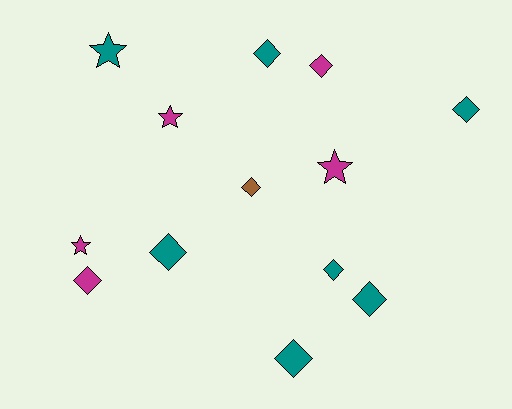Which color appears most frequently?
Teal, with 7 objects.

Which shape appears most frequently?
Diamond, with 9 objects.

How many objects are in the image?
There are 13 objects.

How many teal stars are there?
There is 1 teal star.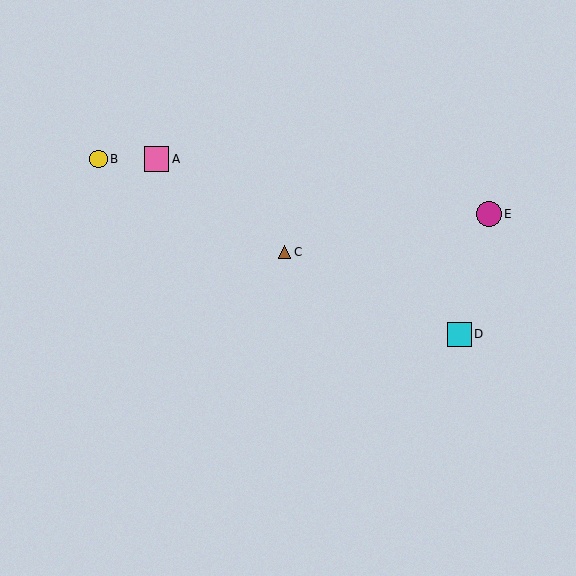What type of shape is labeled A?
Shape A is a pink square.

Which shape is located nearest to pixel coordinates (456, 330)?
The cyan square (labeled D) at (459, 334) is nearest to that location.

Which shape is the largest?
The pink square (labeled A) is the largest.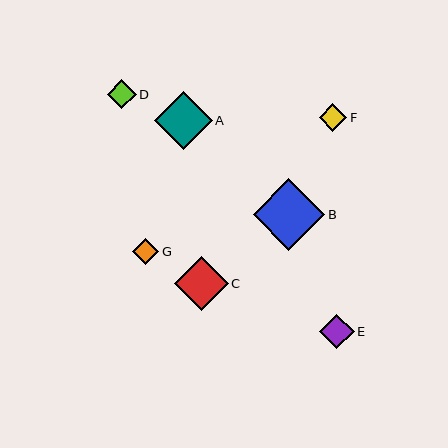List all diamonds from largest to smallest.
From largest to smallest: B, A, C, E, D, F, G.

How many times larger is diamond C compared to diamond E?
Diamond C is approximately 1.6 times the size of diamond E.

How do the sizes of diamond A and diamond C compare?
Diamond A and diamond C are approximately the same size.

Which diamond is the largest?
Diamond B is the largest with a size of approximately 71 pixels.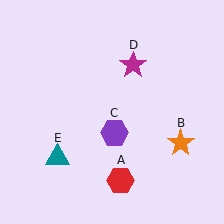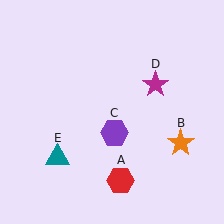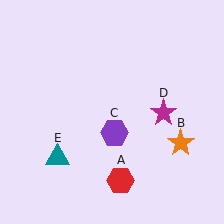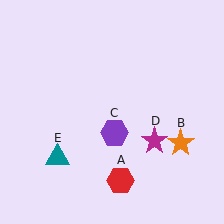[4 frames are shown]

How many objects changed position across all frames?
1 object changed position: magenta star (object D).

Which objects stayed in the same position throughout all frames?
Red hexagon (object A) and orange star (object B) and purple hexagon (object C) and teal triangle (object E) remained stationary.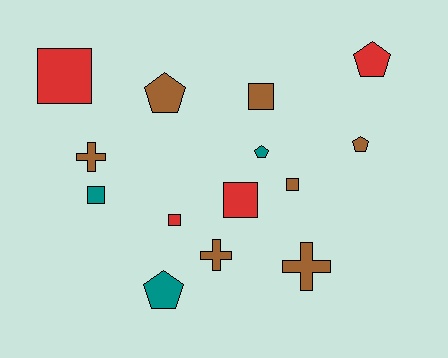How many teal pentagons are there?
There are 2 teal pentagons.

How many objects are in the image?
There are 14 objects.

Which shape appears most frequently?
Square, with 6 objects.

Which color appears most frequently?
Brown, with 7 objects.